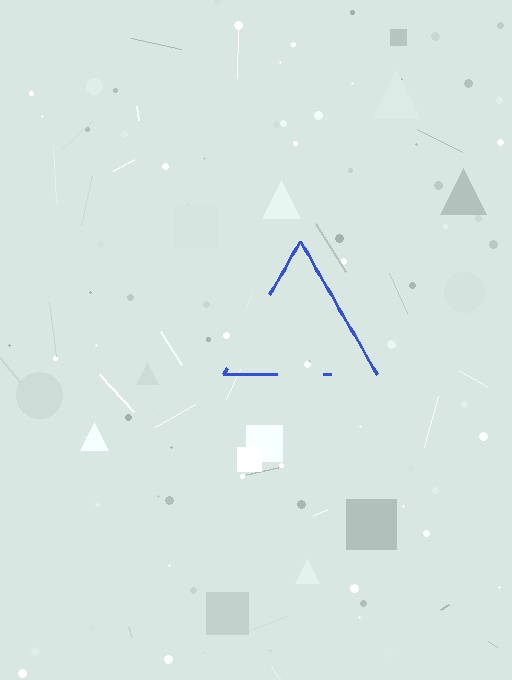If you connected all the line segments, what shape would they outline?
They would outline a triangle.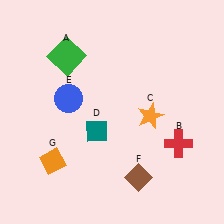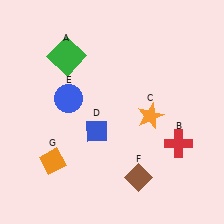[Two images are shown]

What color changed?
The diamond (D) changed from teal in Image 1 to blue in Image 2.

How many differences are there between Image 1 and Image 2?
There is 1 difference between the two images.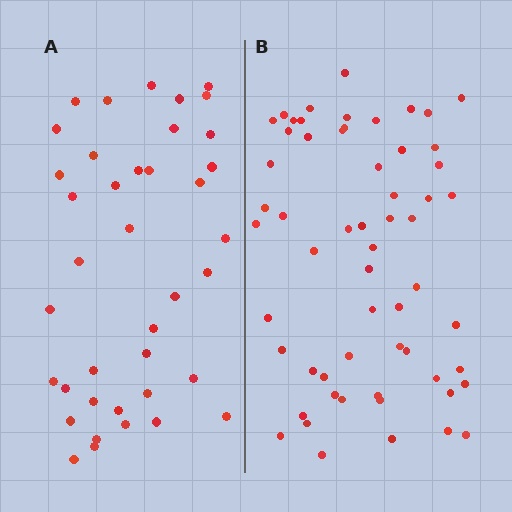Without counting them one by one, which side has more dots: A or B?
Region B (the right region) has more dots.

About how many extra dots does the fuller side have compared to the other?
Region B has approximately 20 more dots than region A.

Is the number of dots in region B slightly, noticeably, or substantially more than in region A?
Region B has substantially more. The ratio is roughly 1.5 to 1.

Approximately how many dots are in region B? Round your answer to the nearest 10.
About 60 dots. (The exact count is 59, which rounds to 60.)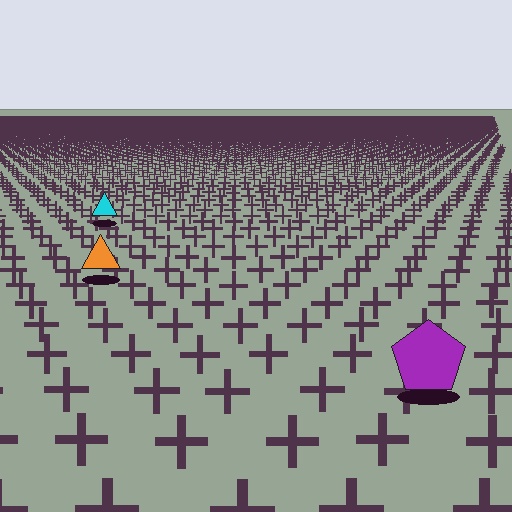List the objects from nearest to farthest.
From nearest to farthest: the purple pentagon, the orange triangle, the cyan triangle.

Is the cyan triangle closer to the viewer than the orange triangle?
No. The orange triangle is closer — you can tell from the texture gradient: the ground texture is coarser near it.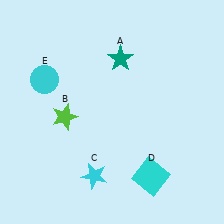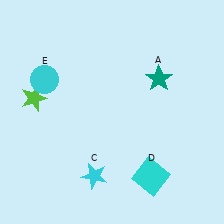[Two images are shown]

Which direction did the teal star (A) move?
The teal star (A) moved right.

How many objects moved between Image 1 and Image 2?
2 objects moved between the two images.